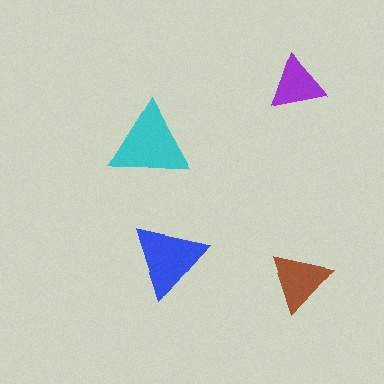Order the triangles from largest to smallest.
the cyan one, the blue one, the brown one, the purple one.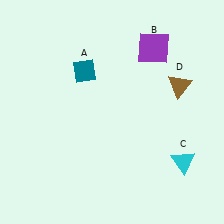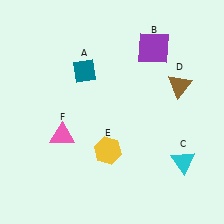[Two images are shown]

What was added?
A yellow hexagon (E), a pink triangle (F) were added in Image 2.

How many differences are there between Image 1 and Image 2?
There are 2 differences between the two images.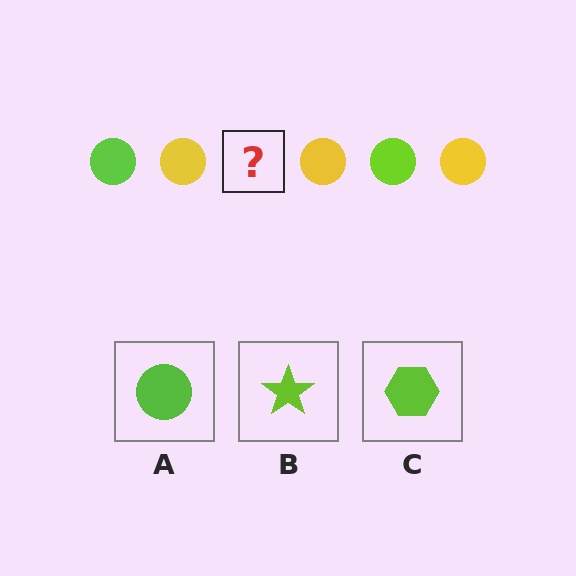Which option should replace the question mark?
Option A.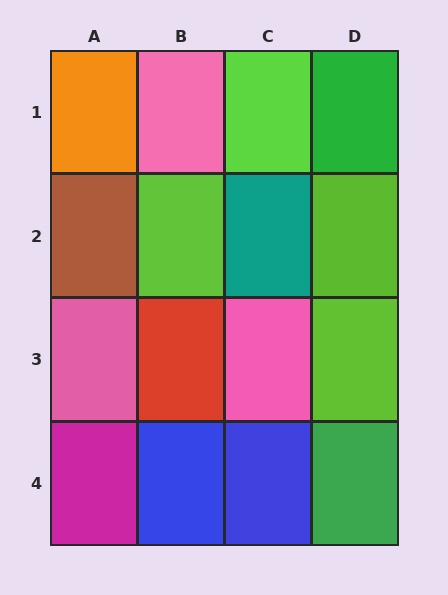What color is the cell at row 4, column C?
Blue.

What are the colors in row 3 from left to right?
Pink, red, pink, lime.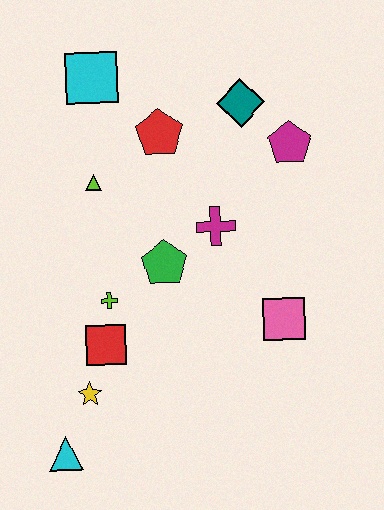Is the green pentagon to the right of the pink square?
No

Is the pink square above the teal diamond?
No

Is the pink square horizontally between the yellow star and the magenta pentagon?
Yes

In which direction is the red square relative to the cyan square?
The red square is below the cyan square.